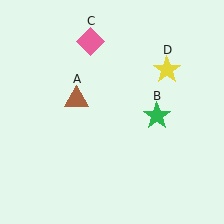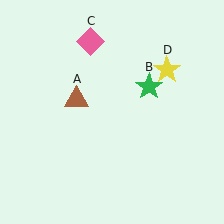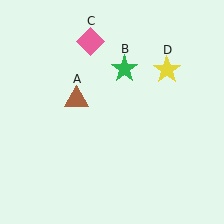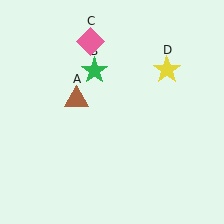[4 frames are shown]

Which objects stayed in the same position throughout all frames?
Brown triangle (object A) and pink diamond (object C) and yellow star (object D) remained stationary.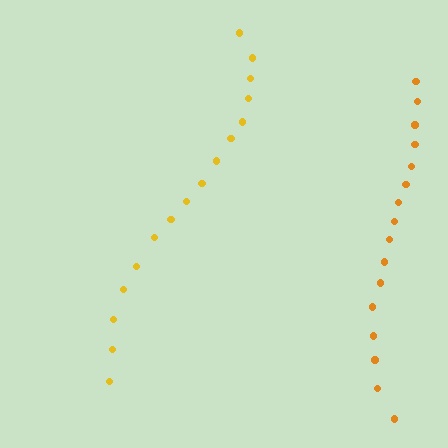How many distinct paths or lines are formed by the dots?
There are 2 distinct paths.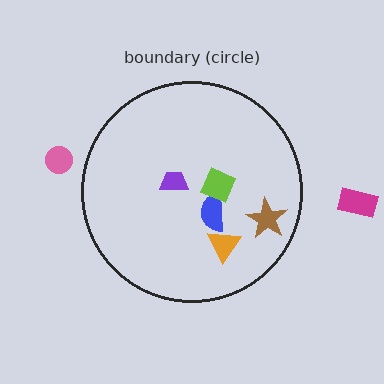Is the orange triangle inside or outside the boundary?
Inside.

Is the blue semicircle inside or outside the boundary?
Inside.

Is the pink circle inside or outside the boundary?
Outside.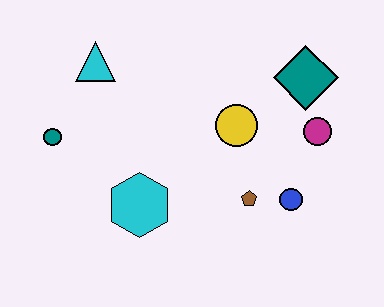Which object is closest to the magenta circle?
The teal diamond is closest to the magenta circle.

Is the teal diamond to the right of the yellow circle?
Yes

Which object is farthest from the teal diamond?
The teal circle is farthest from the teal diamond.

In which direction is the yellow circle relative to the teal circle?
The yellow circle is to the right of the teal circle.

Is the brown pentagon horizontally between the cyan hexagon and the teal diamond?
Yes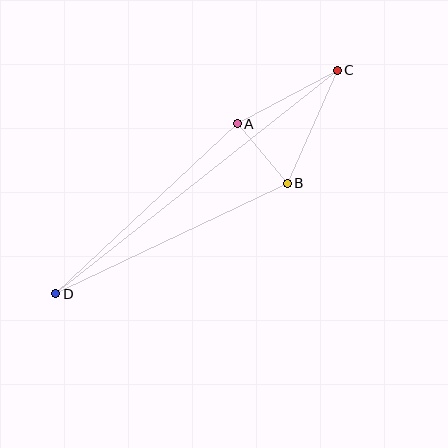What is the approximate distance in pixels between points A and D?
The distance between A and D is approximately 249 pixels.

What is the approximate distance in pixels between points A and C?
The distance between A and C is approximately 113 pixels.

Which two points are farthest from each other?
Points C and D are farthest from each other.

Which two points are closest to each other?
Points A and B are closest to each other.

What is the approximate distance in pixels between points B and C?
The distance between B and C is approximately 123 pixels.